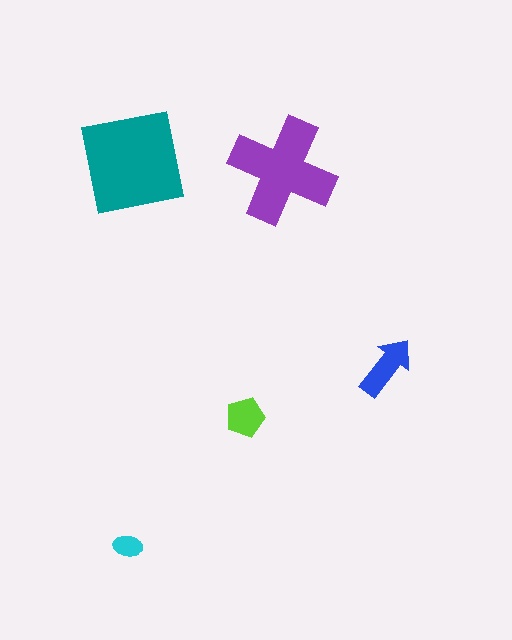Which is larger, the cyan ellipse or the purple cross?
The purple cross.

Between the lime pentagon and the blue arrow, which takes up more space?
The blue arrow.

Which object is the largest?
The teal square.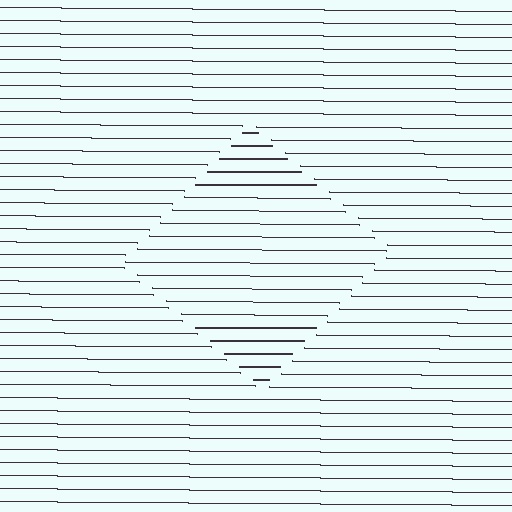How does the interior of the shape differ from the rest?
The interior of the shape contains the same grating, shifted by half a period — the contour is defined by the phase discontinuity where line-ends from the inner and outer gratings abut.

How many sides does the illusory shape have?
4 sides — the line-ends trace a square.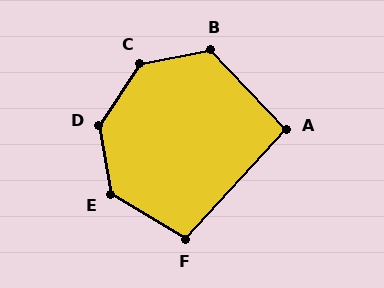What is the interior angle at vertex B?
Approximately 123 degrees (obtuse).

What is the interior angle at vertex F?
Approximately 102 degrees (obtuse).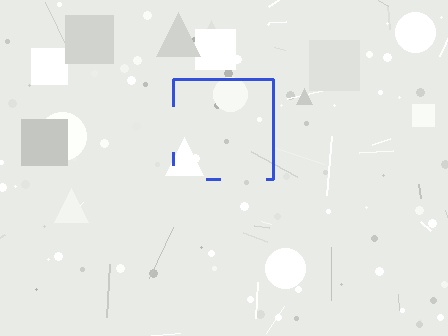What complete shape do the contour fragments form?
The contour fragments form a square.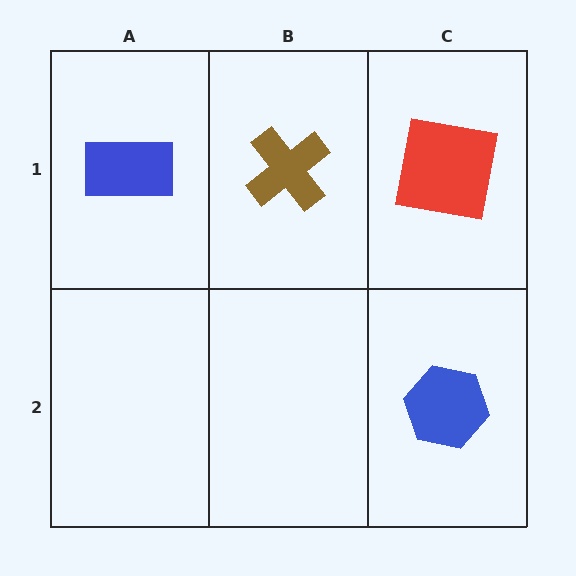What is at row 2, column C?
A blue hexagon.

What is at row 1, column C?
A red square.